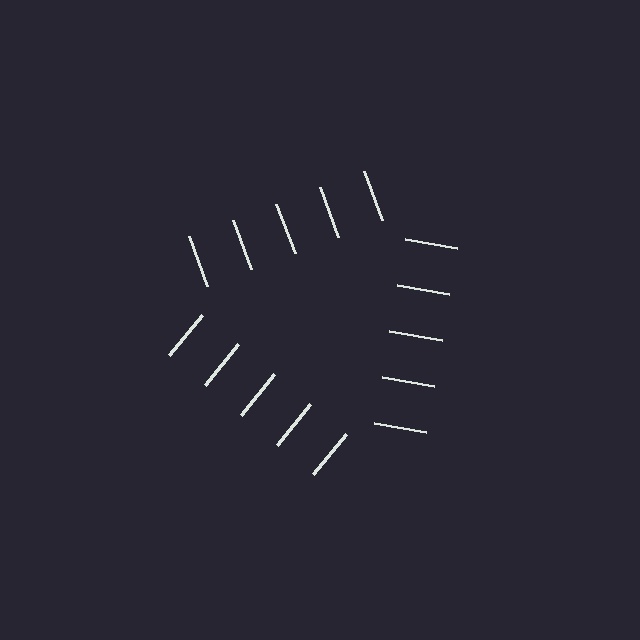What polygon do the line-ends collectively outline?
An illusory triangle — the line segments terminate on its edges but no continuous stroke is drawn.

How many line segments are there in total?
15 — 5 along each of the 3 edges.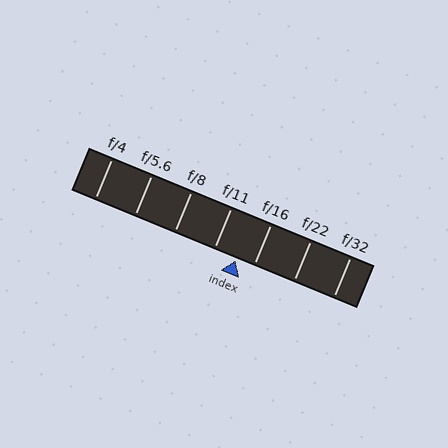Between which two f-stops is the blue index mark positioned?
The index mark is between f/11 and f/16.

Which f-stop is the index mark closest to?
The index mark is closest to f/16.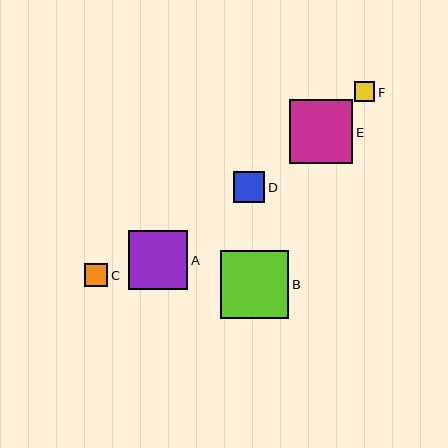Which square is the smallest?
Square F is the smallest with a size of approximately 20 pixels.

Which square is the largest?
Square B is the largest with a size of approximately 68 pixels.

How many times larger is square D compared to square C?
Square D is approximately 1.4 times the size of square C.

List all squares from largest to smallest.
From largest to smallest: B, E, A, D, C, F.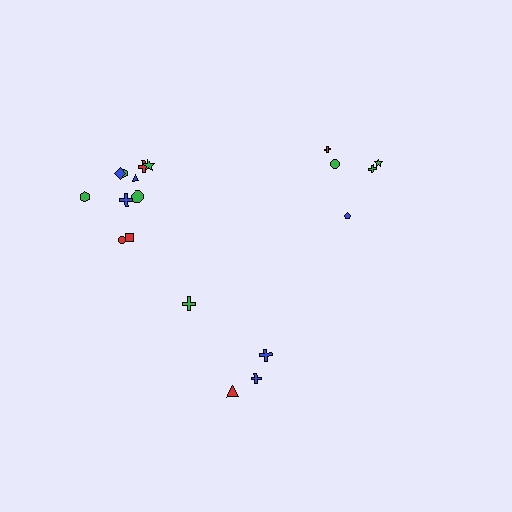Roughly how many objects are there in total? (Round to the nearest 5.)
Roughly 20 objects in total.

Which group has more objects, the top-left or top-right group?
The top-left group.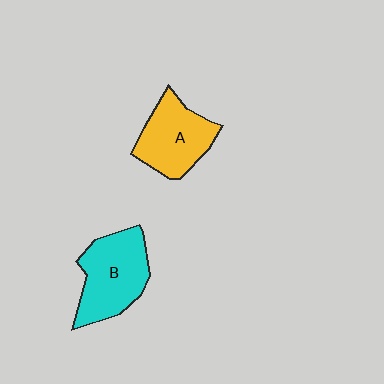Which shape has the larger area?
Shape B (cyan).